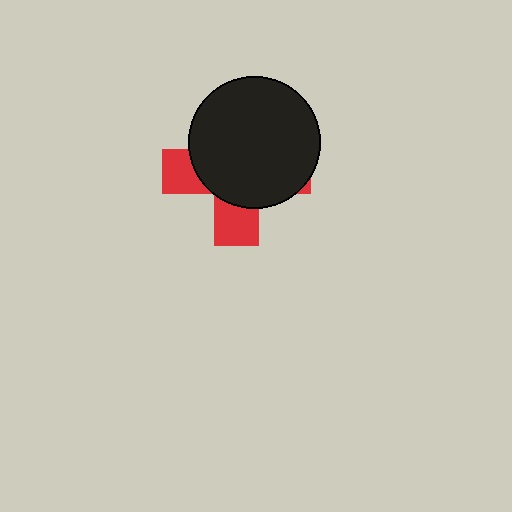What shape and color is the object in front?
The object in front is a black circle.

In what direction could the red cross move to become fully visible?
The red cross could move toward the lower-left. That would shift it out from behind the black circle entirely.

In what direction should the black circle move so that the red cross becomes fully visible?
The black circle should move toward the upper-right. That is the shortest direction to clear the overlap and leave the red cross fully visible.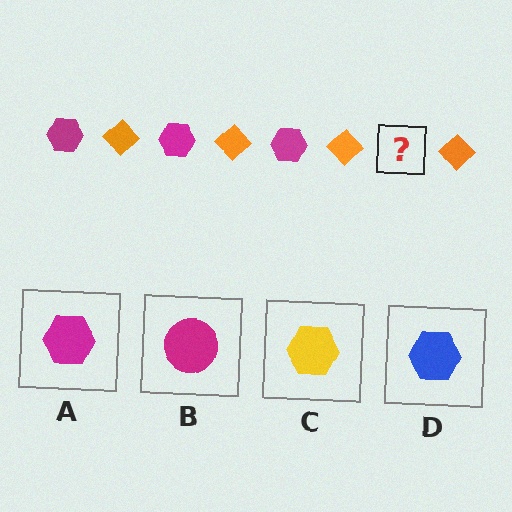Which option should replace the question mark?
Option A.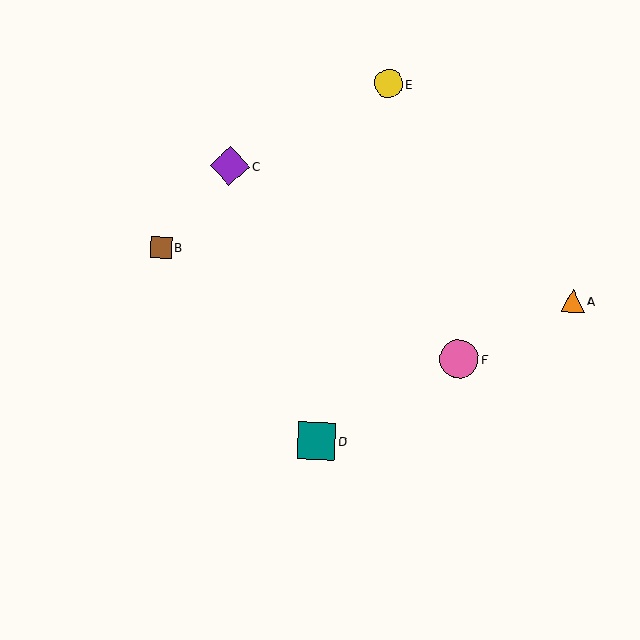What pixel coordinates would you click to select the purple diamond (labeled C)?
Click at (230, 166) to select the purple diamond C.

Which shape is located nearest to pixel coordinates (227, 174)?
The purple diamond (labeled C) at (230, 166) is nearest to that location.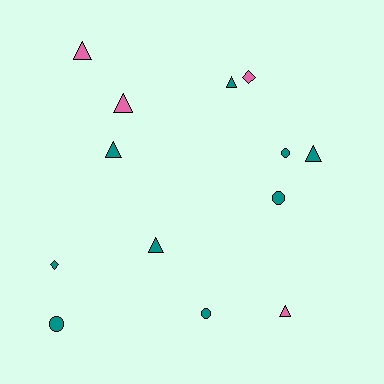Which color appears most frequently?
Teal, with 9 objects.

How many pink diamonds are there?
There is 1 pink diamond.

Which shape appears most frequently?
Triangle, with 7 objects.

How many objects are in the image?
There are 13 objects.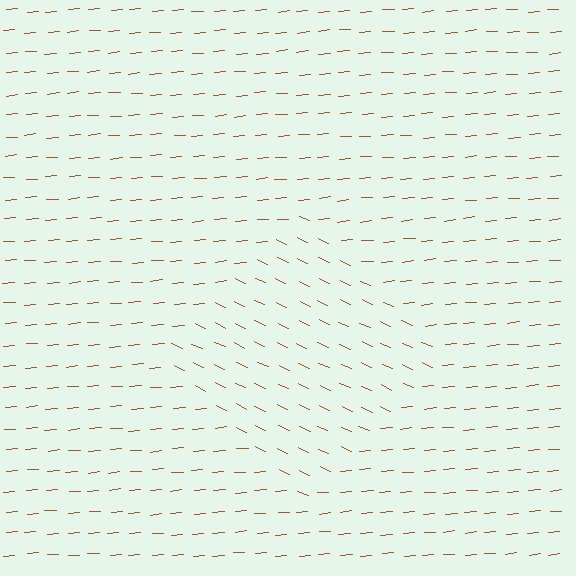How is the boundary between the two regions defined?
The boundary is defined purely by a change in line orientation (approximately 30 degrees difference). All lines are the same color and thickness.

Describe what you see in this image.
The image is filled with small brown line segments. A diamond region in the image has lines oriented differently from the surrounding lines, creating a visible texture boundary.